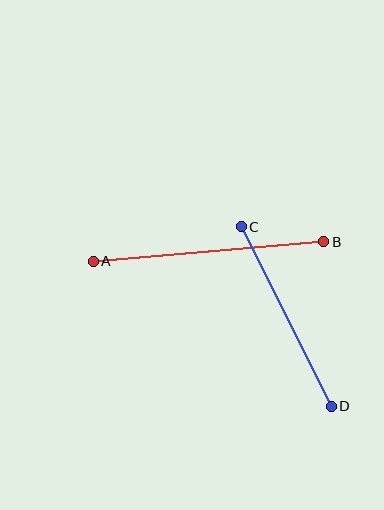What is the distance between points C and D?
The distance is approximately 201 pixels.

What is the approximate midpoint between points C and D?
The midpoint is at approximately (286, 317) pixels.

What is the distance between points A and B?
The distance is approximately 231 pixels.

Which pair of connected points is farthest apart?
Points A and B are farthest apart.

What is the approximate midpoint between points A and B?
The midpoint is at approximately (208, 251) pixels.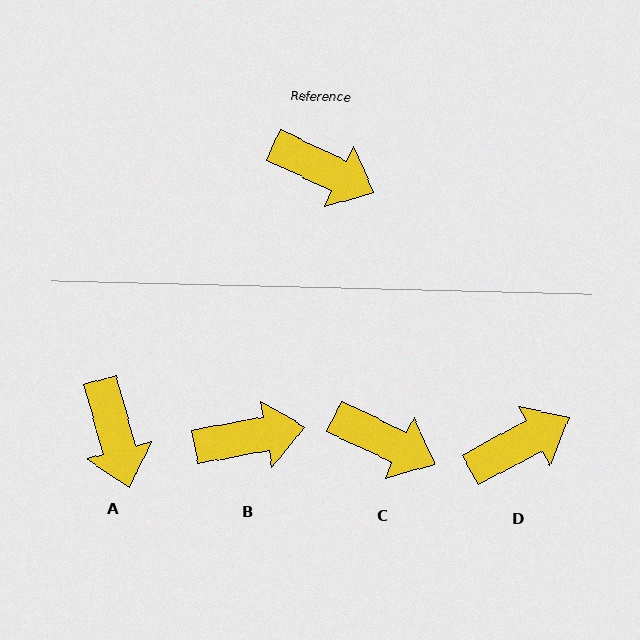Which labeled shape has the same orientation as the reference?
C.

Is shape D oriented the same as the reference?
No, it is off by about 54 degrees.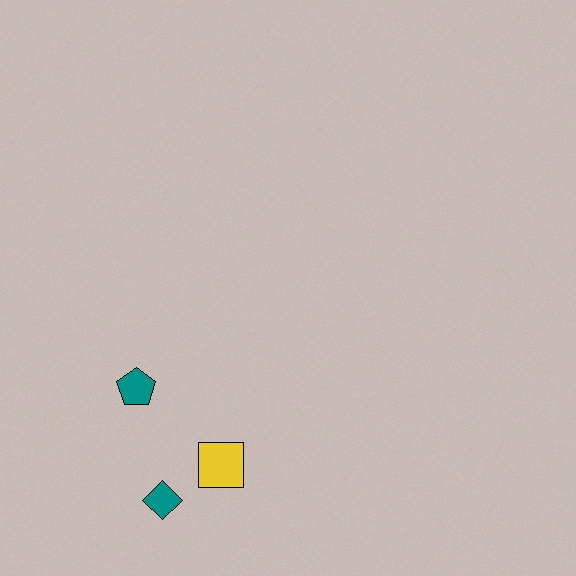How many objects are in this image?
There are 3 objects.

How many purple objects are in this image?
There are no purple objects.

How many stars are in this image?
There are no stars.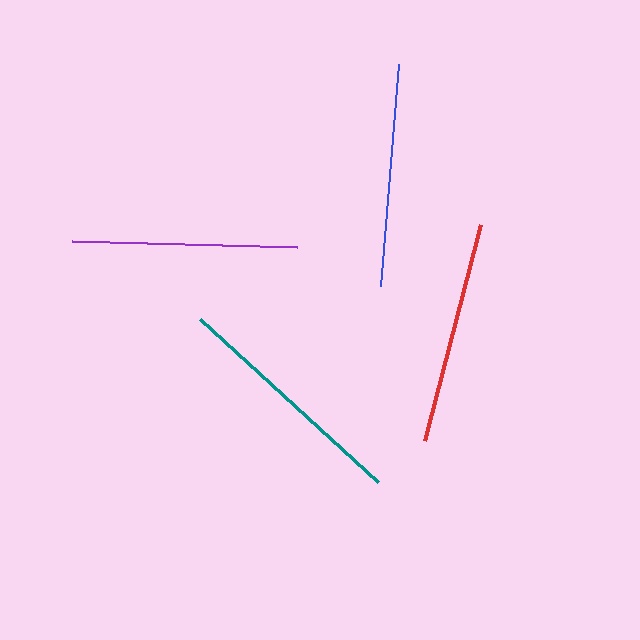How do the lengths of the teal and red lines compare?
The teal and red lines are approximately the same length.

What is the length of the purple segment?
The purple segment is approximately 225 pixels long.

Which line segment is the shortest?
The blue line is the shortest at approximately 222 pixels.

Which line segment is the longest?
The teal line is the longest at approximately 242 pixels.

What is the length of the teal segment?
The teal segment is approximately 242 pixels long.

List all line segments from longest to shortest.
From longest to shortest: teal, purple, red, blue.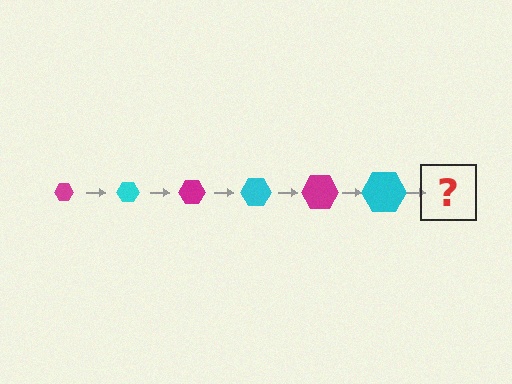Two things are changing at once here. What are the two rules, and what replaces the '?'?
The two rules are that the hexagon grows larger each step and the color cycles through magenta and cyan. The '?' should be a magenta hexagon, larger than the previous one.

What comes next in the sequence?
The next element should be a magenta hexagon, larger than the previous one.